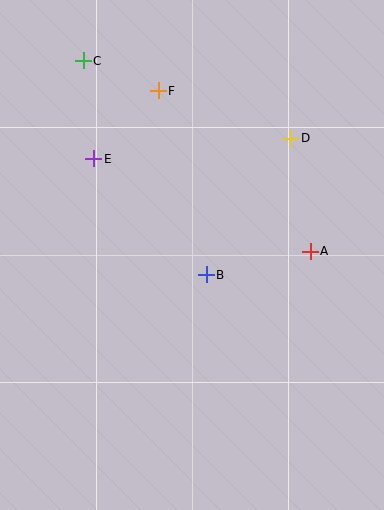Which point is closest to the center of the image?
Point B at (206, 275) is closest to the center.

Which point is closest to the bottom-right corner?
Point A is closest to the bottom-right corner.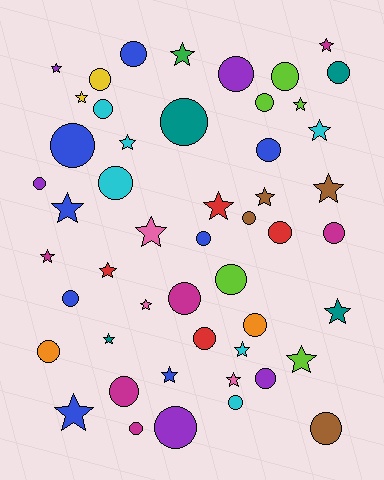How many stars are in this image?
There are 22 stars.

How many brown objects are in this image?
There are 4 brown objects.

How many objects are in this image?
There are 50 objects.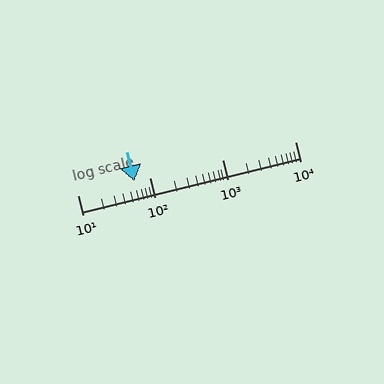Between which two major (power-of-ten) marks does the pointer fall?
The pointer is between 10 and 100.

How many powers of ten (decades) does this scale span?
The scale spans 3 decades, from 10 to 10000.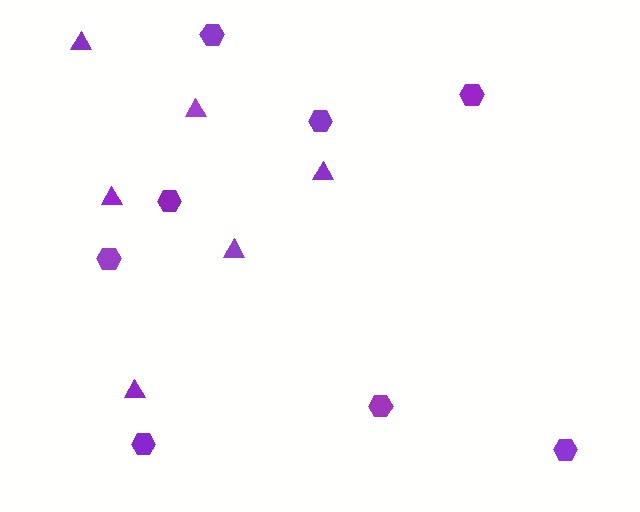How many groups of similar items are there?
There are 2 groups: one group of triangles (6) and one group of hexagons (8).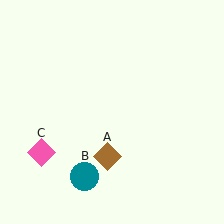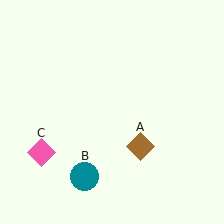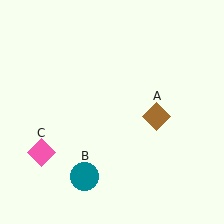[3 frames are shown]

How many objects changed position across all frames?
1 object changed position: brown diamond (object A).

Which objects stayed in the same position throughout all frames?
Teal circle (object B) and pink diamond (object C) remained stationary.